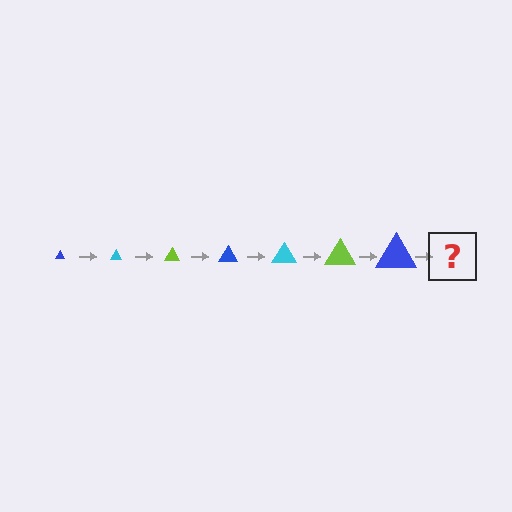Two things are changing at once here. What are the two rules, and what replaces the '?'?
The two rules are that the triangle grows larger each step and the color cycles through blue, cyan, and lime. The '?' should be a cyan triangle, larger than the previous one.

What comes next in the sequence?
The next element should be a cyan triangle, larger than the previous one.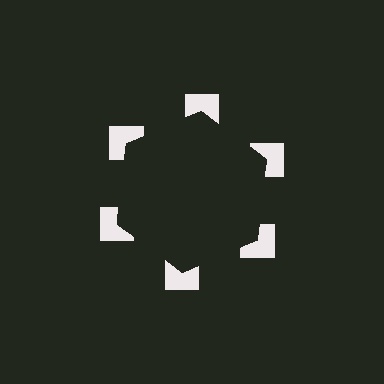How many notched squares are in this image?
There are 6 — one at each vertex of the illusory hexagon.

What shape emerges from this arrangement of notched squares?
An illusory hexagon — its edges are inferred from the aligned wedge cuts in the notched squares, not physically drawn.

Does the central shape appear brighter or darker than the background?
It typically appears slightly darker than the background, even though no actual brightness change is drawn.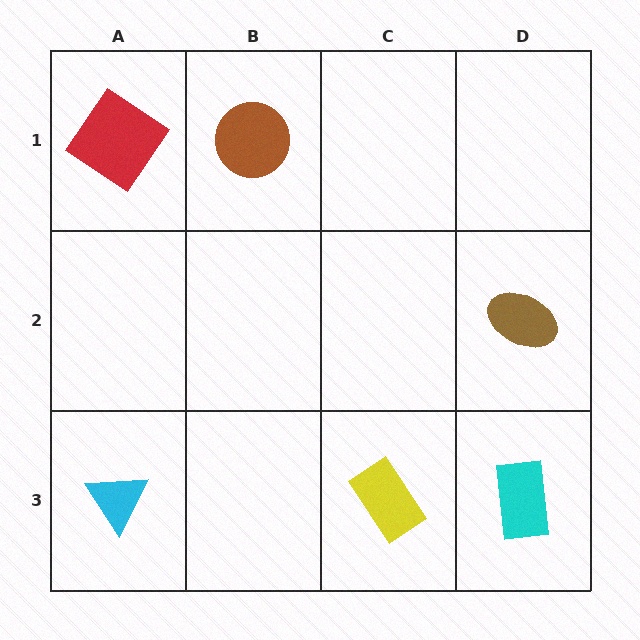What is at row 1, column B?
A brown circle.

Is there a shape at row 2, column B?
No, that cell is empty.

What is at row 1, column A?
A red diamond.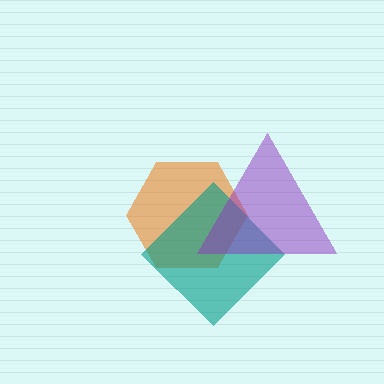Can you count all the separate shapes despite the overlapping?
Yes, there are 3 separate shapes.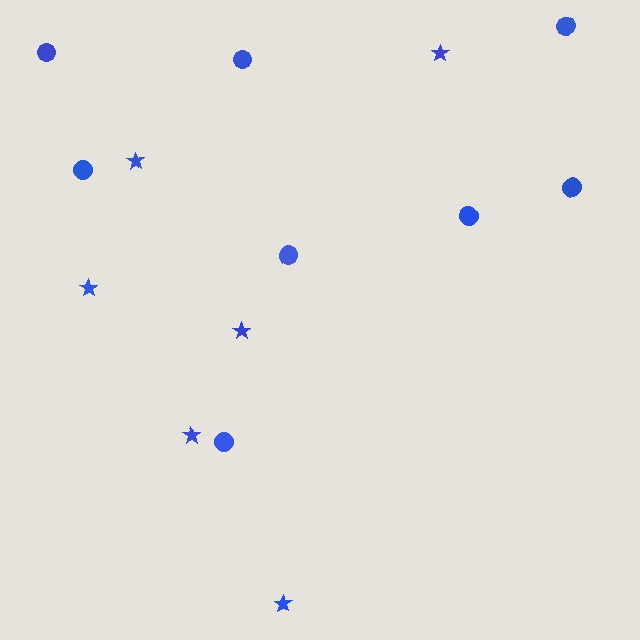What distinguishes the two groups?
There are 2 groups: one group of circles (8) and one group of stars (6).